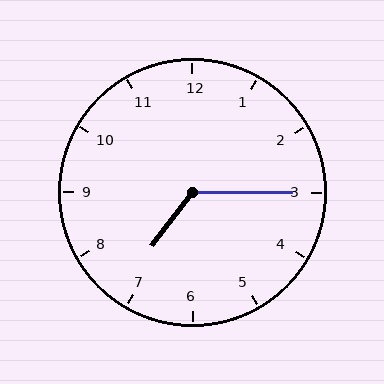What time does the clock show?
7:15.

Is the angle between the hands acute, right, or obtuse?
It is obtuse.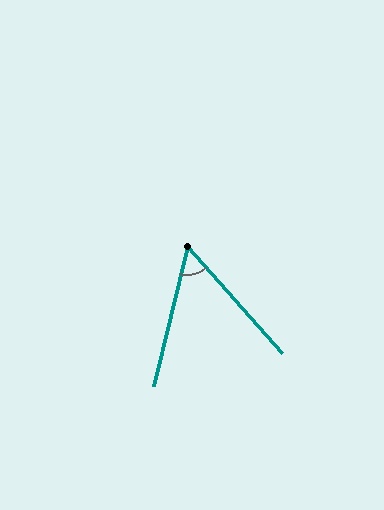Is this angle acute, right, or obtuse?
It is acute.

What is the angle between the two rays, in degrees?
Approximately 55 degrees.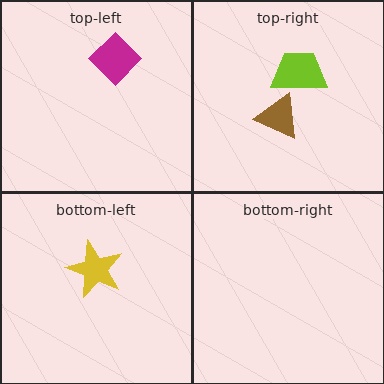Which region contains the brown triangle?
The top-right region.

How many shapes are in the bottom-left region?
1.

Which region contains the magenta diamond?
The top-left region.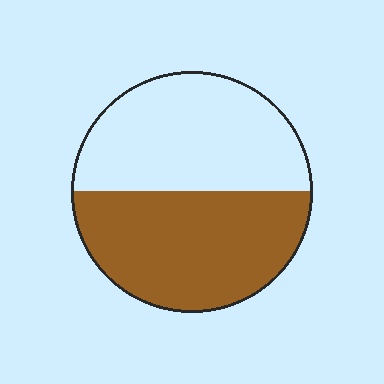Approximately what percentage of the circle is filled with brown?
Approximately 50%.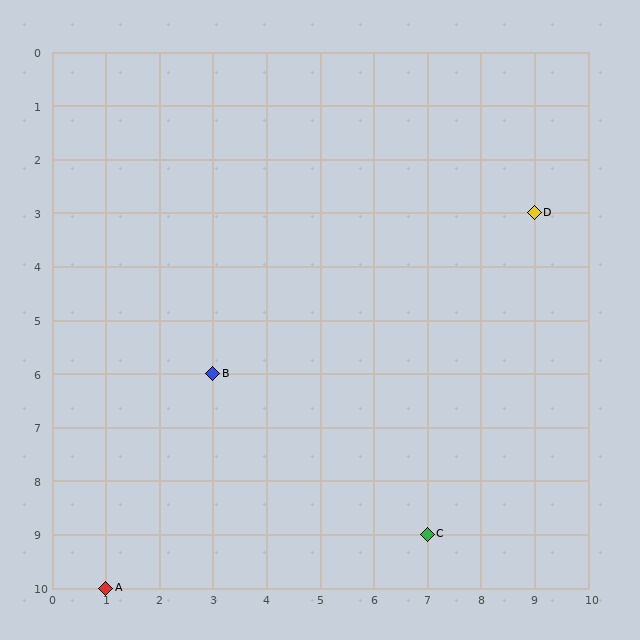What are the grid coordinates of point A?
Point A is at grid coordinates (1, 10).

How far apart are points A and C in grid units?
Points A and C are 6 columns and 1 row apart (about 6.1 grid units diagonally).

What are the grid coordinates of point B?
Point B is at grid coordinates (3, 6).